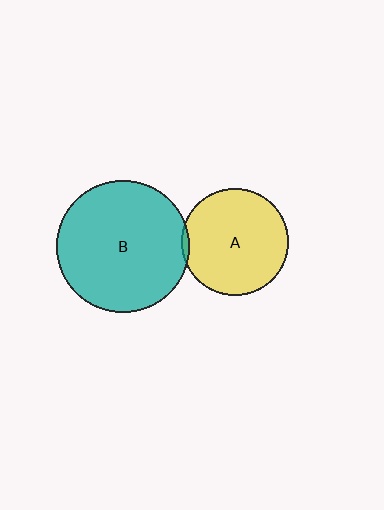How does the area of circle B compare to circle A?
Approximately 1.5 times.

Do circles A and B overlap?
Yes.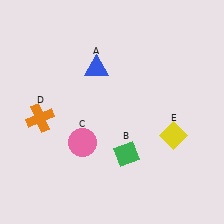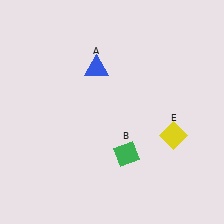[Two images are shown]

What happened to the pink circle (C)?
The pink circle (C) was removed in Image 2. It was in the bottom-left area of Image 1.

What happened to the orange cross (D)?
The orange cross (D) was removed in Image 2. It was in the bottom-left area of Image 1.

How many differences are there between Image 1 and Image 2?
There are 2 differences between the two images.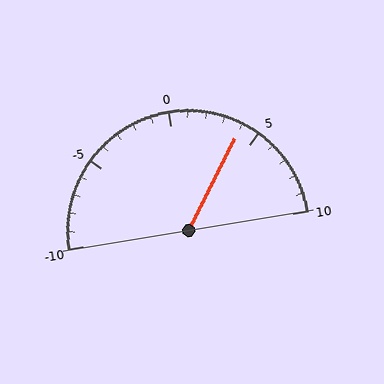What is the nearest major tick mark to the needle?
The nearest major tick mark is 5.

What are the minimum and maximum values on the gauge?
The gauge ranges from -10 to 10.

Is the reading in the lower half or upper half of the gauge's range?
The reading is in the upper half of the range (-10 to 10).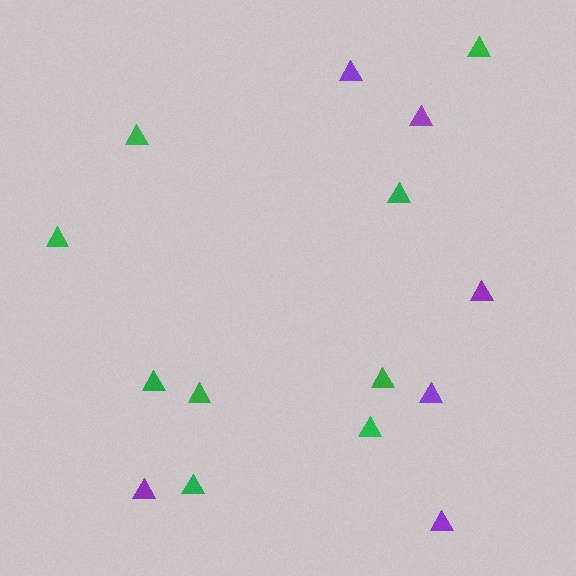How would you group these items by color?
There are 2 groups: one group of purple triangles (6) and one group of green triangles (9).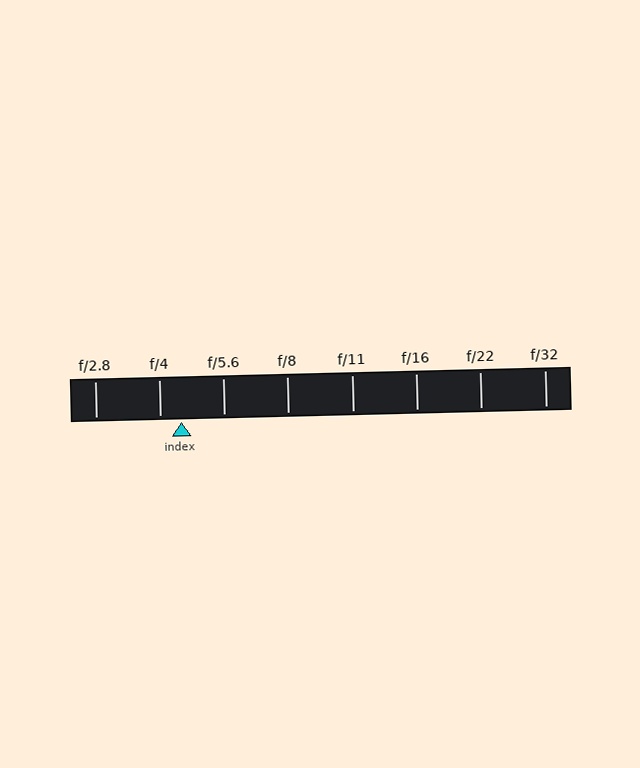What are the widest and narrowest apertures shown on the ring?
The widest aperture shown is f/2.8 and the narrowest is f/32.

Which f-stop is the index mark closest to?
The index mark is closest to f/4.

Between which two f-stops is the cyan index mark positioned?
The index mark is between f/4 and f/5.6.